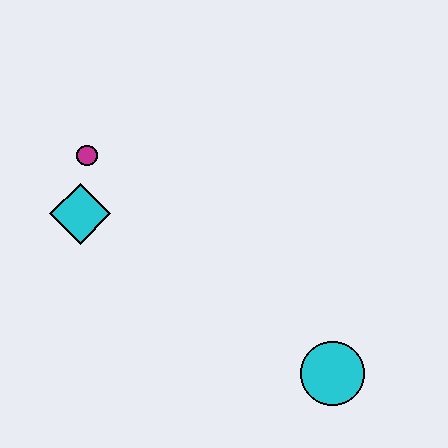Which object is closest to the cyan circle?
The cyan diamond is closest to the cyan circle.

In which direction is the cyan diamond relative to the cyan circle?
The cyan diamond is to the left of the cyan circle.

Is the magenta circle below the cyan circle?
No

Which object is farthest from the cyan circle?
The magenta circle is farthest from the cyan circle.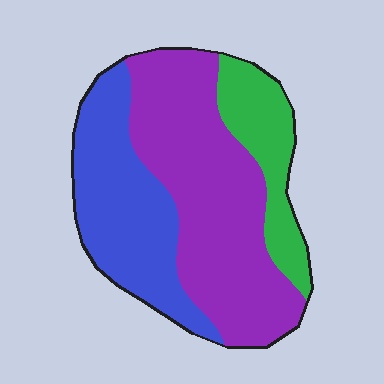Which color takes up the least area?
Green, at roughly 20%.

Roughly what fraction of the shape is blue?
Blue takes up about one third (1/3) of the shape.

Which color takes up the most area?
Purple, at roughly 50%.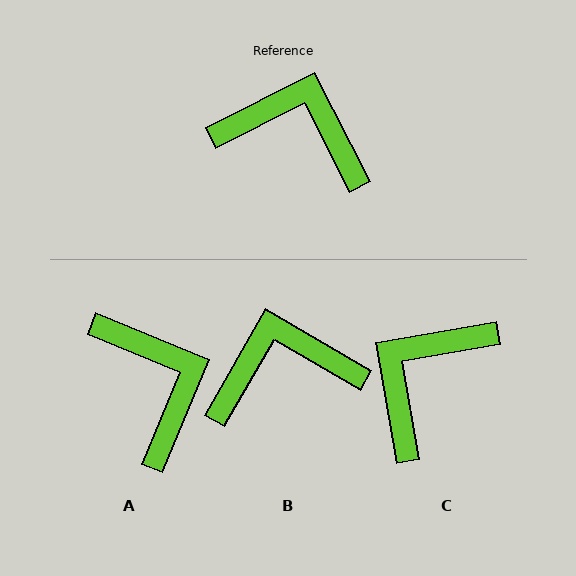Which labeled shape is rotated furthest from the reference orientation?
C, about 73 degrees away.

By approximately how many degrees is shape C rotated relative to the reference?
Approximately 73 degrees counter-clockwise.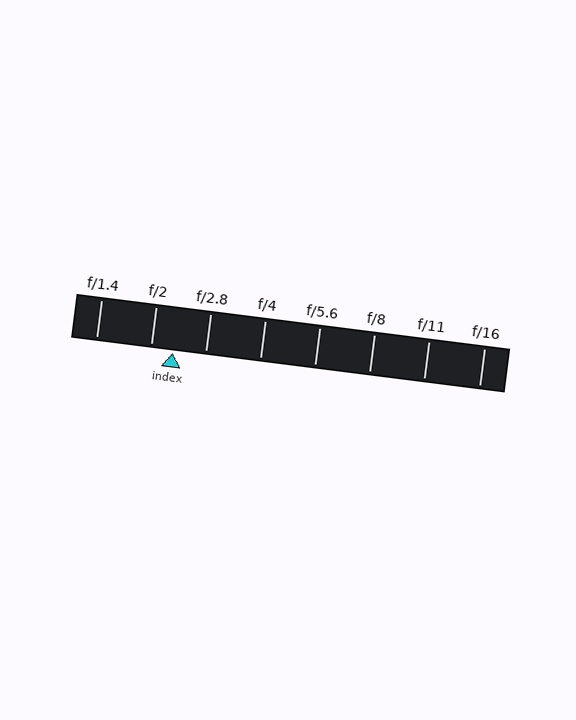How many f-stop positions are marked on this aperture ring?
There are 8 f-stop positions marked.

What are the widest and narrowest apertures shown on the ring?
The widest aperture shown is f/1.4 and the narrowest is f/16.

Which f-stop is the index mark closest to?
The index mark is closest to f/2.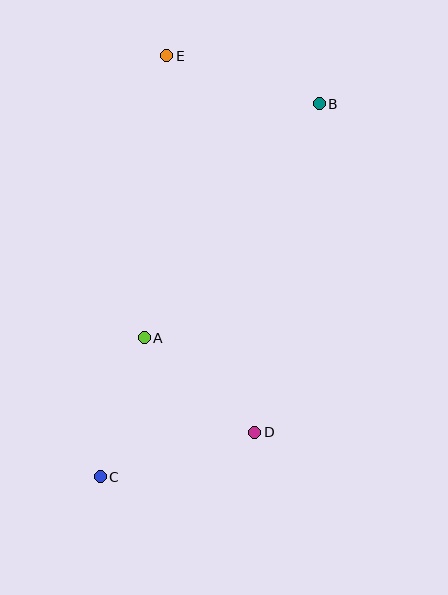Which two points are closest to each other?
Points A and D are closest to each other.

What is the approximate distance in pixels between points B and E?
The distance between B and E is approximately 160 pixels.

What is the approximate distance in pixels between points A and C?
The distance between A and C is approximately 146 pixels.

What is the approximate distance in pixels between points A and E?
The distance between A and E is approximately 283 pixels.